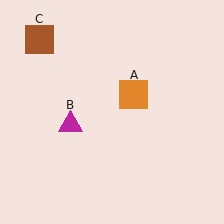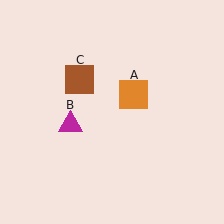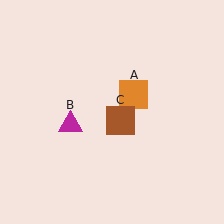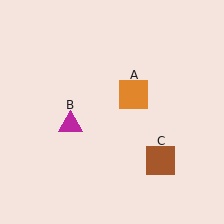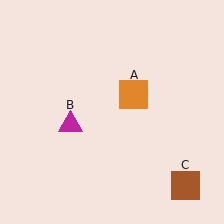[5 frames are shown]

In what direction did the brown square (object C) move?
The brown square (object C) moved down and to the right.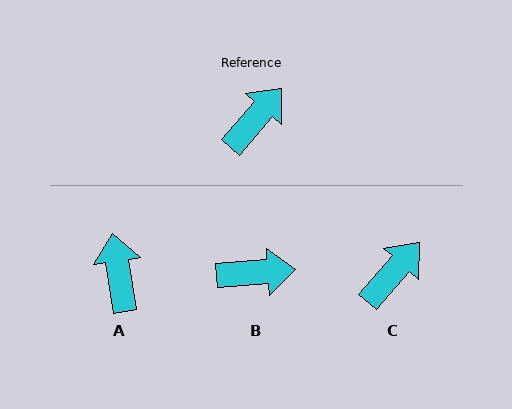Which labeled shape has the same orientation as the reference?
C.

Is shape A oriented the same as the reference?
No, it is off by about 50 degrees.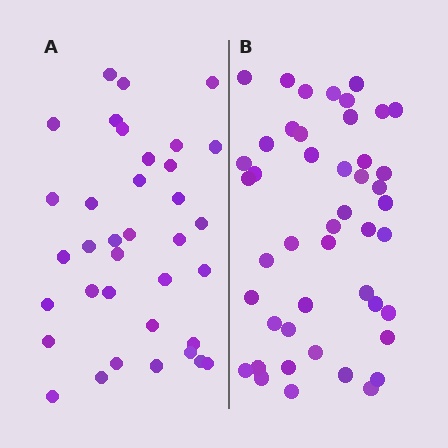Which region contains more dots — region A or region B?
Region B (the right region) has more dots.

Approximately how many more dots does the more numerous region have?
Region B has roughly 10 or so more dots than region A.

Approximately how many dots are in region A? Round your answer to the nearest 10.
About 40 dots. (The exact count is 36, which rounds to 40.)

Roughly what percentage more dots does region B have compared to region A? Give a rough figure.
About 30% more.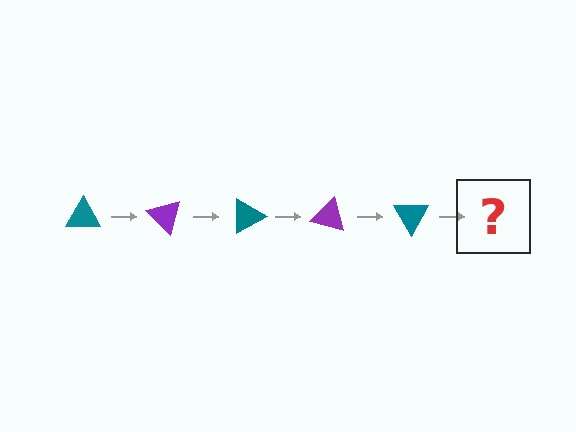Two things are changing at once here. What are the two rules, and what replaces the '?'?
The two rules are that it rotates 45 degrees each step and the color cycles through teal and purple. The '?' should be a purple triangle, rotated 225 degrees from the start.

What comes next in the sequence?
The next element should be a purple triangle, rotated 225 degrees from the start.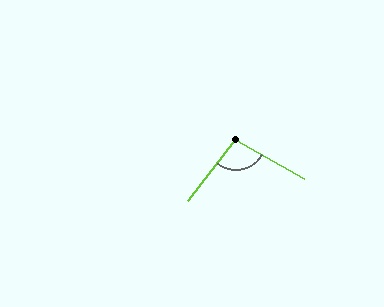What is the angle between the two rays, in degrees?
Approximately 98 degrees.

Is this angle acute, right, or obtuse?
It is obtuse.